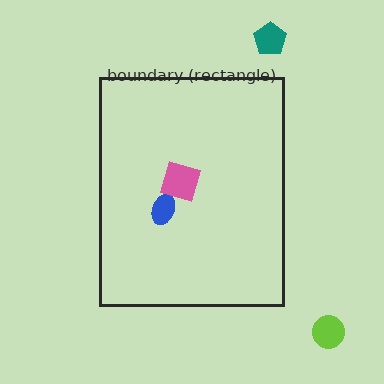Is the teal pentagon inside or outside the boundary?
Outside.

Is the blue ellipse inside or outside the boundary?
Inside.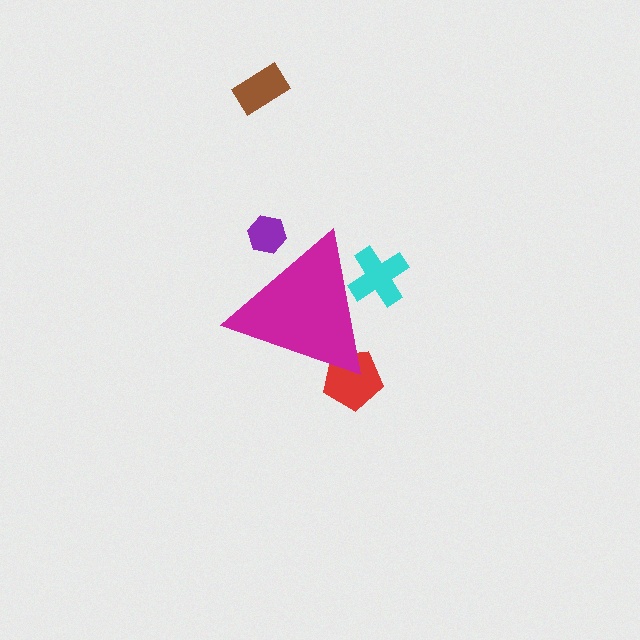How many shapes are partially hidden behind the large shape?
3 shapes are partially hidden.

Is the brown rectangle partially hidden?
No, the brown rectangle is fully visible.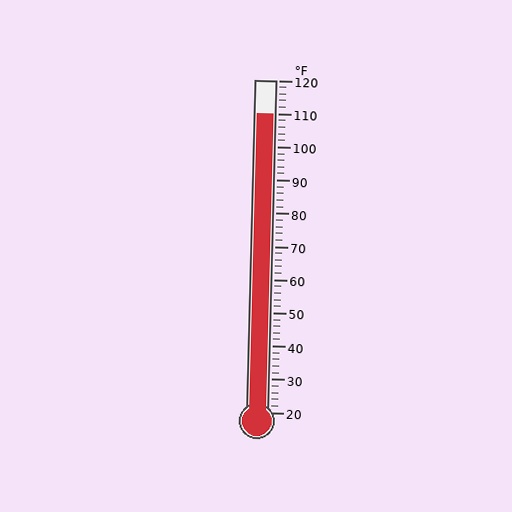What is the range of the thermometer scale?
The thermometer scale ranges from 20°F to 120°F.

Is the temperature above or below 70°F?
The temperature is above 70°F.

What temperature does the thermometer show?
The thermometer shows approximately 110°F.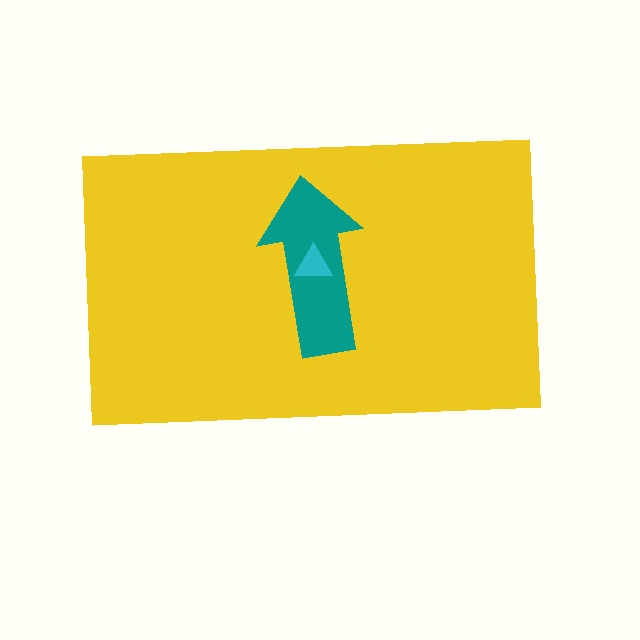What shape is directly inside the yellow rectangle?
The teal arrow.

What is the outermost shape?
The yellow rectangle.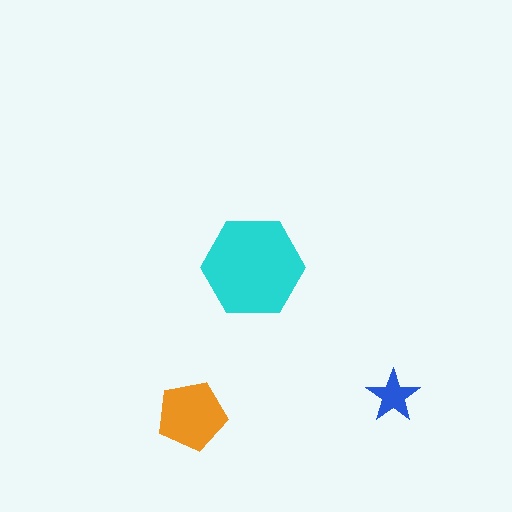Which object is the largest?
The cyan hexagon.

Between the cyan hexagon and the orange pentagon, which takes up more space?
The cyan hexagon.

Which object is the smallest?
The blue star.